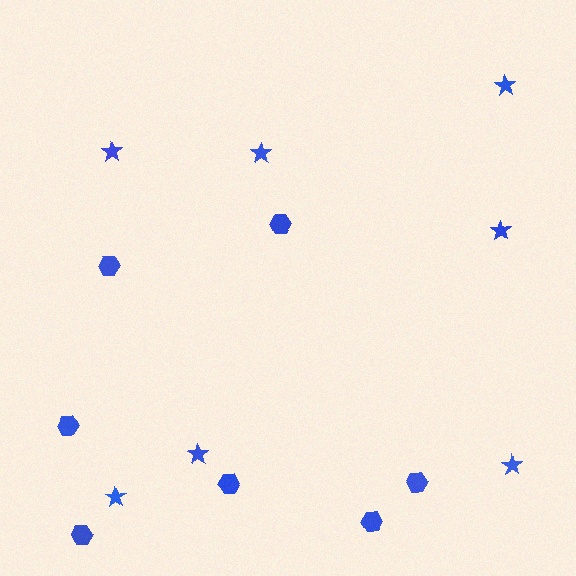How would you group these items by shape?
There are 2 groups: one group of hexagons (7) and one group of stars (7).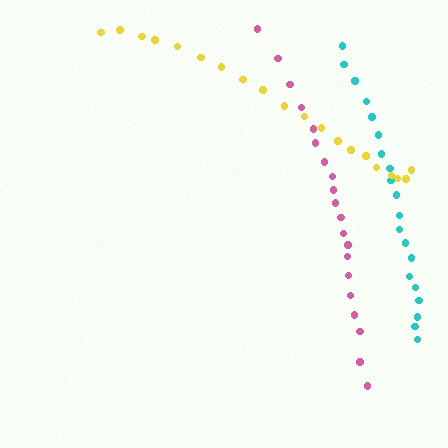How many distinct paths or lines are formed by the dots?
There are 3 distinct paths.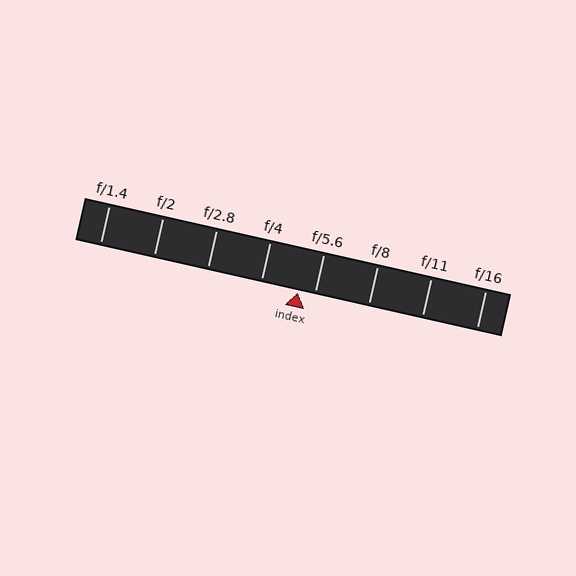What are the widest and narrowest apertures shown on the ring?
The widest aperture shown is f/1.4 and the narrowest is f/16.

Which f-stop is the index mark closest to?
The index mark is closest to f/5.6.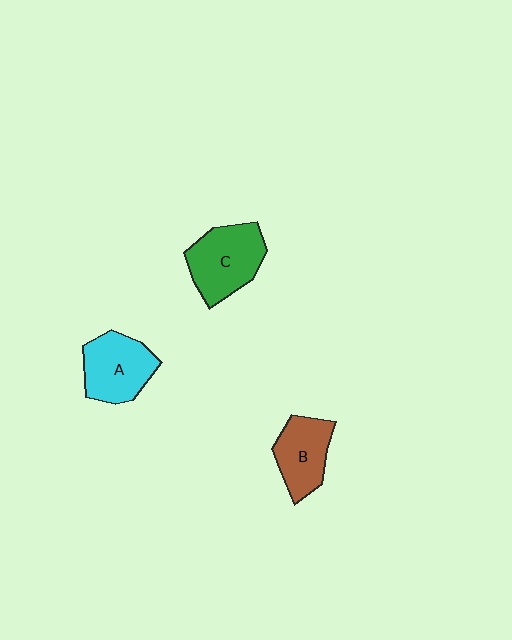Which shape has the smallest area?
Shape B (brown).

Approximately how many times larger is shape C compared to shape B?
Approximately 1.3 times.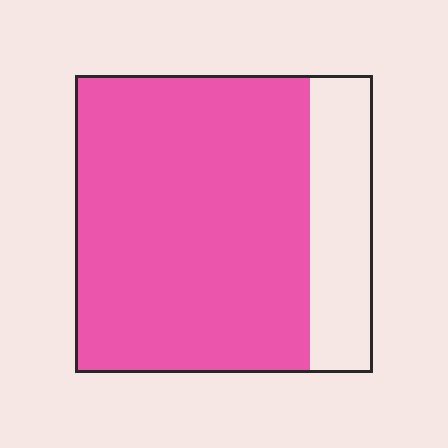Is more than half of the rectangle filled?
Yes.